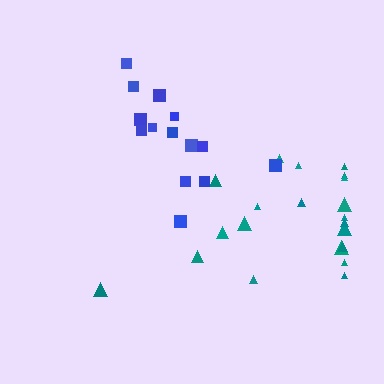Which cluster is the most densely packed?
Blue.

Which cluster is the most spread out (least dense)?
Teal.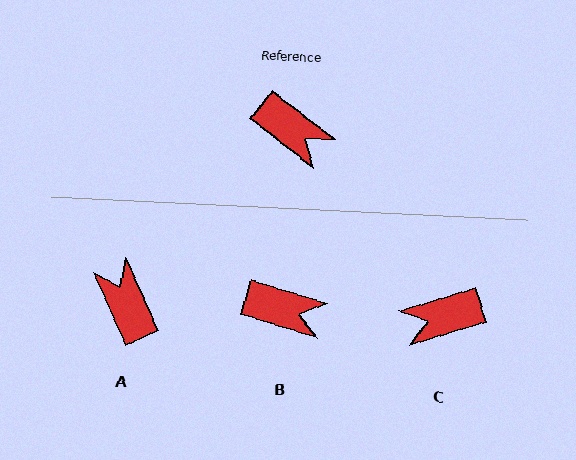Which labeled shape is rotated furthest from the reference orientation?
A, about 153 degrees away.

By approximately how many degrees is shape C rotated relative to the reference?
Approximately 125 degrees clockwise.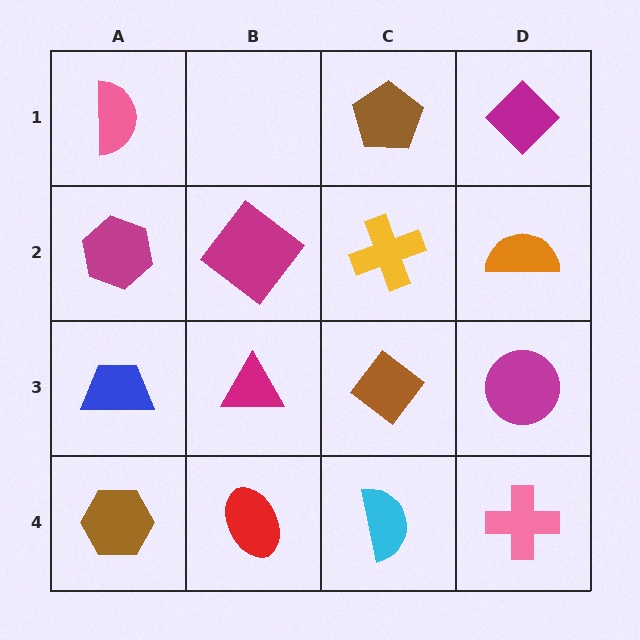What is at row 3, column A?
A blue trapezoid.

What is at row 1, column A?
A pink semicircle.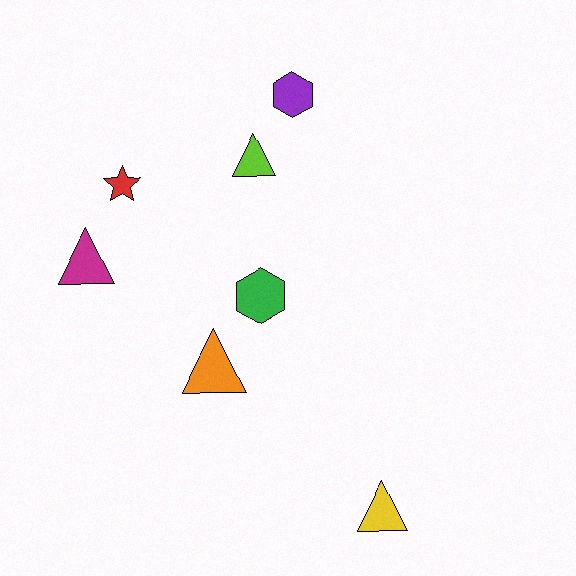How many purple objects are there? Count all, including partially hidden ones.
There is 1 purple object.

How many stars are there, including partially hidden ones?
There is 1 star.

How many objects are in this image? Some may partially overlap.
There are 7 objects.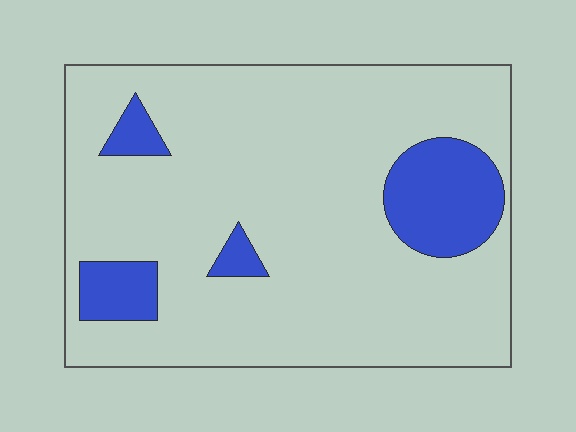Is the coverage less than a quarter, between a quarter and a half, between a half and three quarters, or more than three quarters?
Less than a quarter.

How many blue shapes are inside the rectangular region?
4.